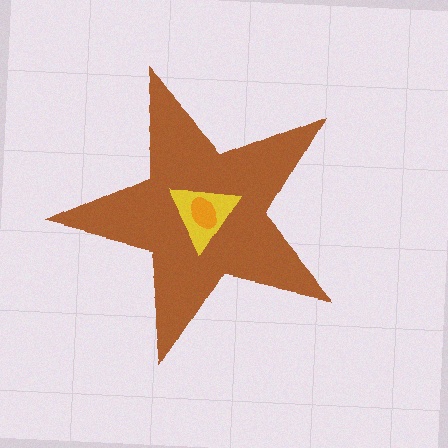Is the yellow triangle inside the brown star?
Yes.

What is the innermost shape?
The orange ellipse.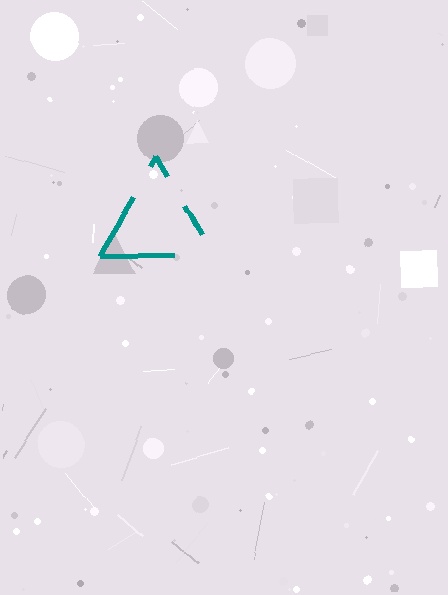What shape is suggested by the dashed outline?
The dashed outline suggests a triangle.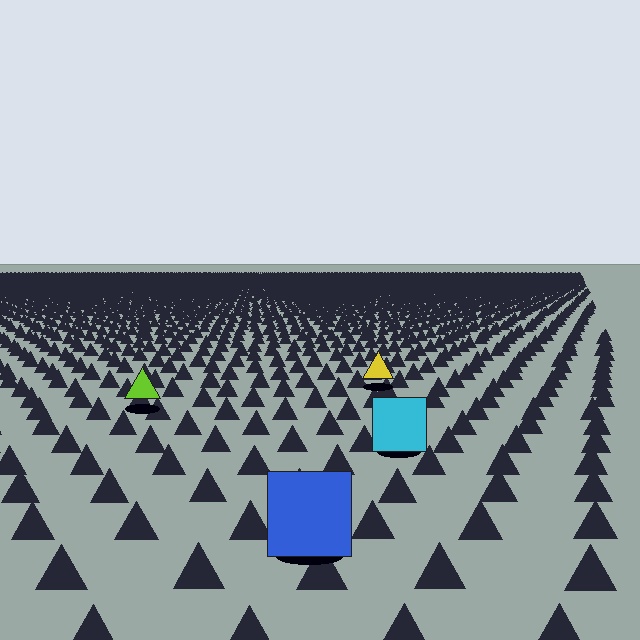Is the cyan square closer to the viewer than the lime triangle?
Yes. The cyan square is closer — you can tell from the texture gradient: the ground texture is coarser near it.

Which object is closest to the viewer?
The blue square is closest. The texture marks near it are larger and more spread out.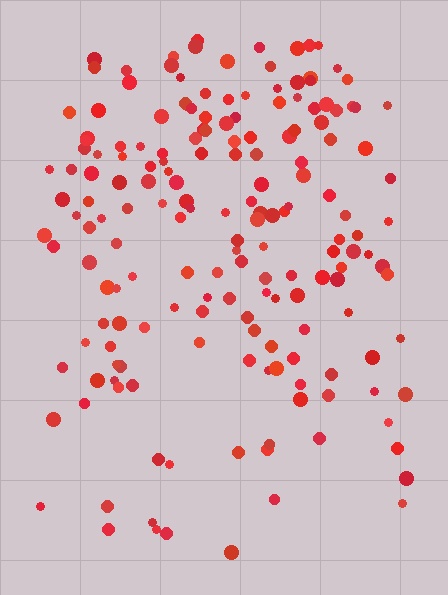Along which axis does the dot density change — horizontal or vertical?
Vertical.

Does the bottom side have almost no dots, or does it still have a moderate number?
Still a moderate number, just noticeably fewer than the top.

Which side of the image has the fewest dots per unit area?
The bottom.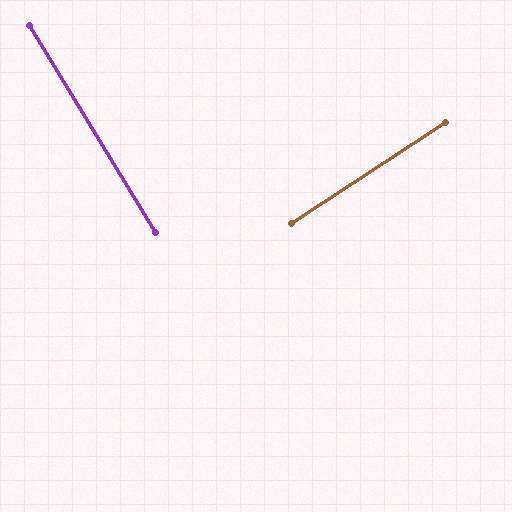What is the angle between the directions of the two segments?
Approximately 88 degrees.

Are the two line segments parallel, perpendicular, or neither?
Perpendicular — they meet at approximately 88°.